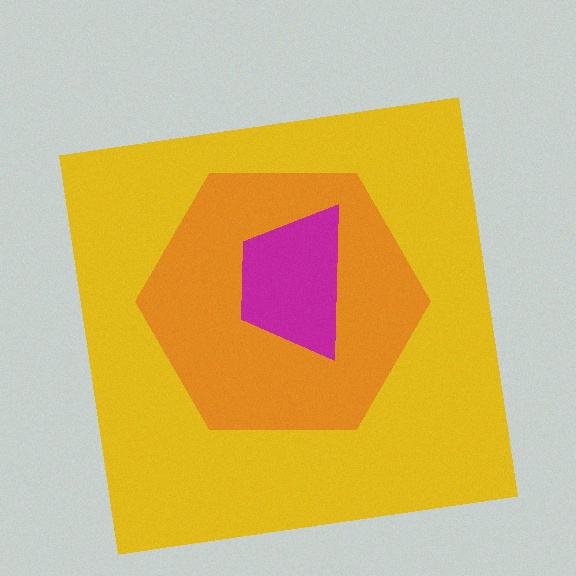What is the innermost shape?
The magenta trapezoid.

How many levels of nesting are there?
3.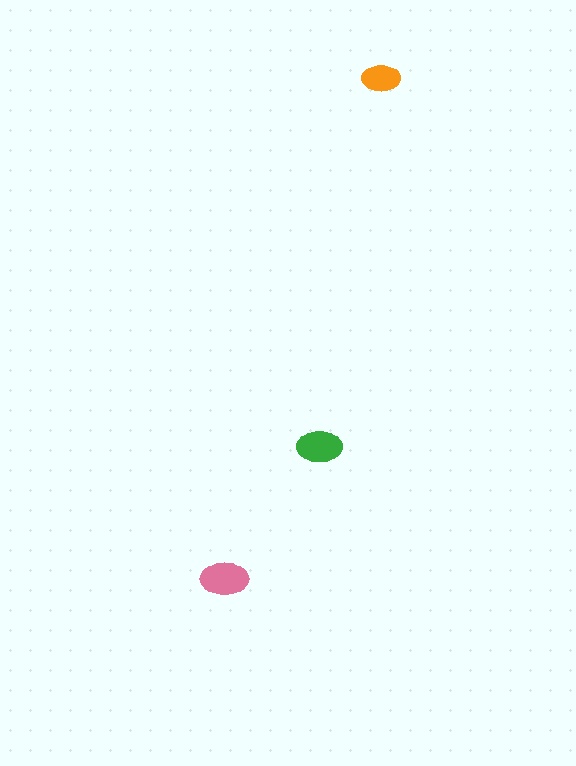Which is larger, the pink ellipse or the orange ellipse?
The pink one.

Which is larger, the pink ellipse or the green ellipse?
The pink one.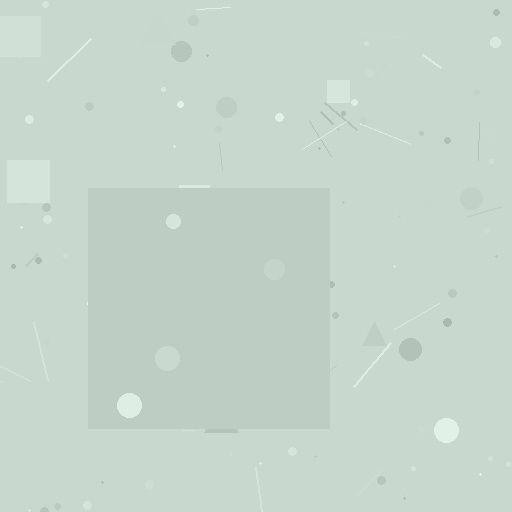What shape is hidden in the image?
A square is hidden in the image.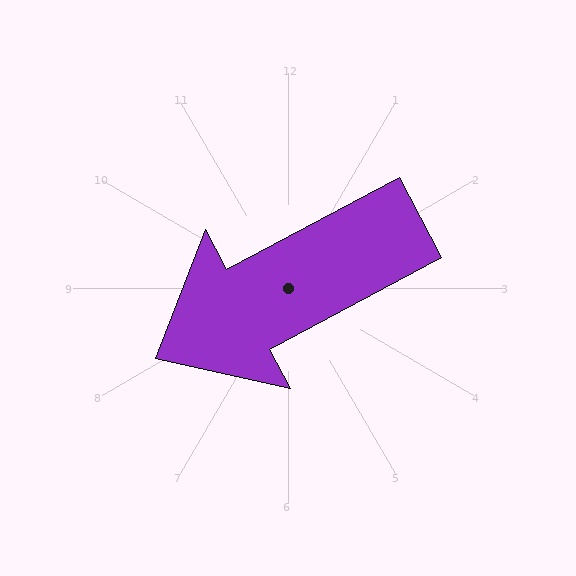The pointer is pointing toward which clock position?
Roughly 8 o'clock.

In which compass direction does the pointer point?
Southwest.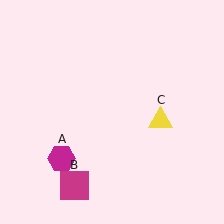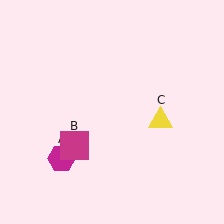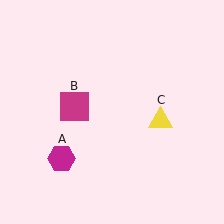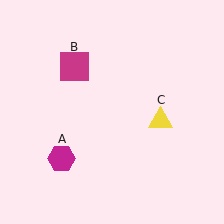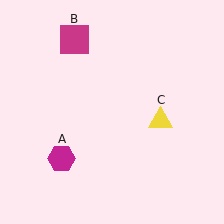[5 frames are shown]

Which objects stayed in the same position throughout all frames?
Magenta hexagon (object A) and yellow triangle (object C) remained stationary.